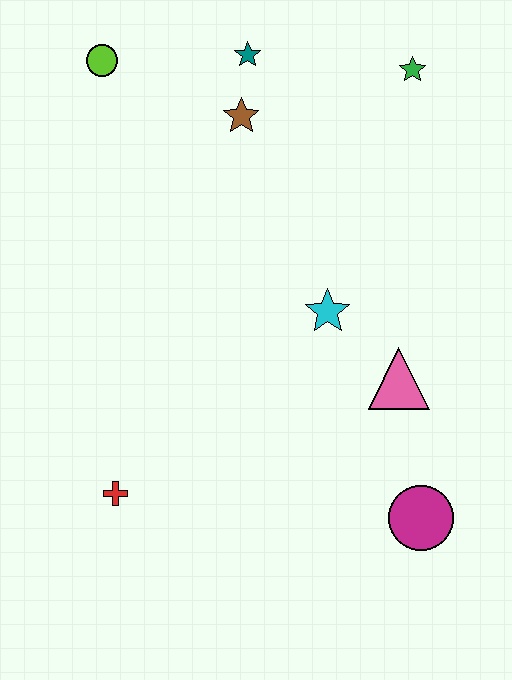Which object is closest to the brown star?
The teal star is closest to the brown star.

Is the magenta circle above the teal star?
No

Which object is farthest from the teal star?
The magenta circle is farthest from the teal star.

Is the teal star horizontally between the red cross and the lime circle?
No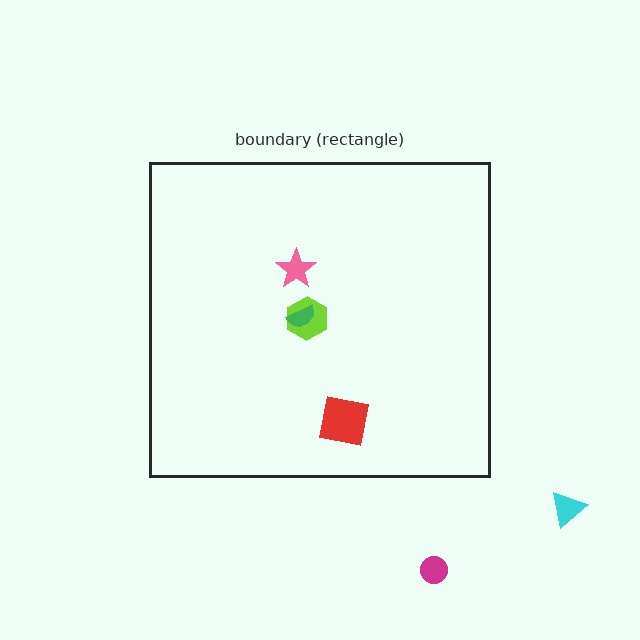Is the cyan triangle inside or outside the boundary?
Outside.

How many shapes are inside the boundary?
4 inside, 2 outside.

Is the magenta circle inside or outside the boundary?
Outside.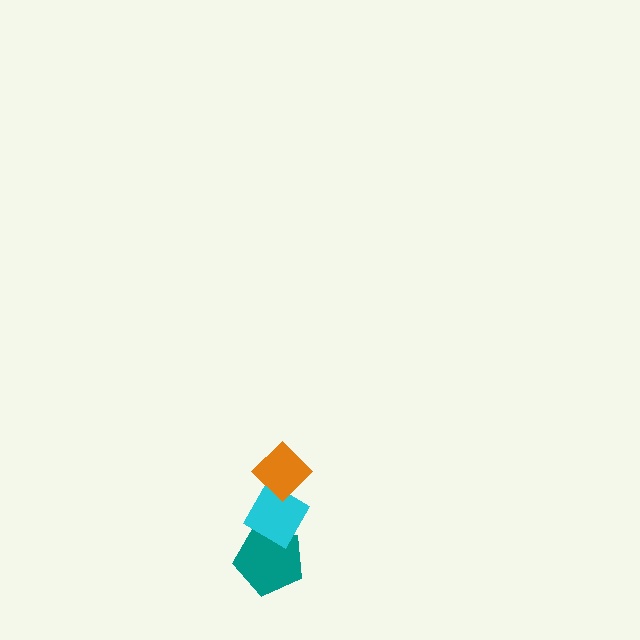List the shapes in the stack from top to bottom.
From top to bottom: the orange diamond, the cyan diamond, the teal pentagon.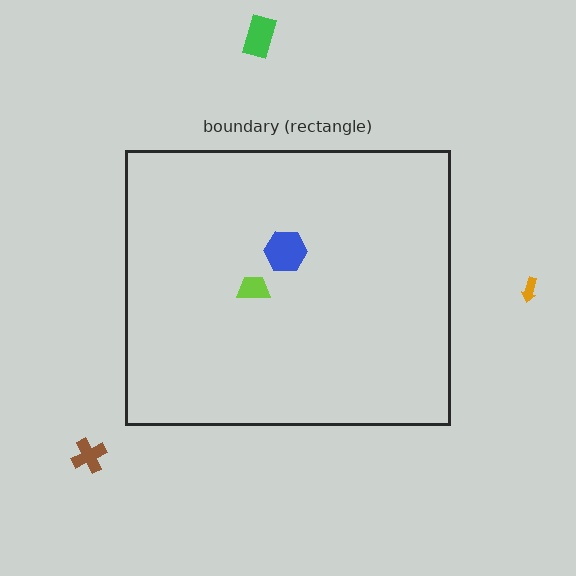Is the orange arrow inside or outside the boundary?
Outside.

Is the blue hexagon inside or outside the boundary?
Inside.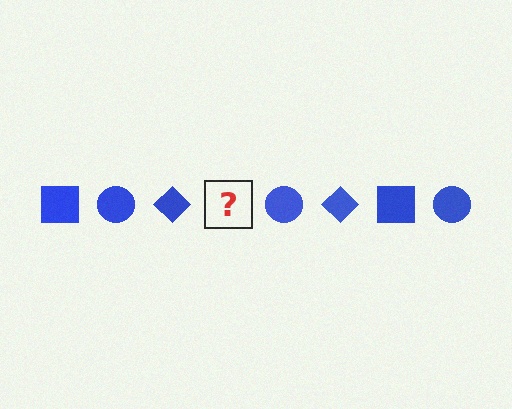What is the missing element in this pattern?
The missing element is a blue square.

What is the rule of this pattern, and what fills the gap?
The rule is that the pattern cycles through square, circle, diamond shapes in blue. The gap should be filled with a blue square.